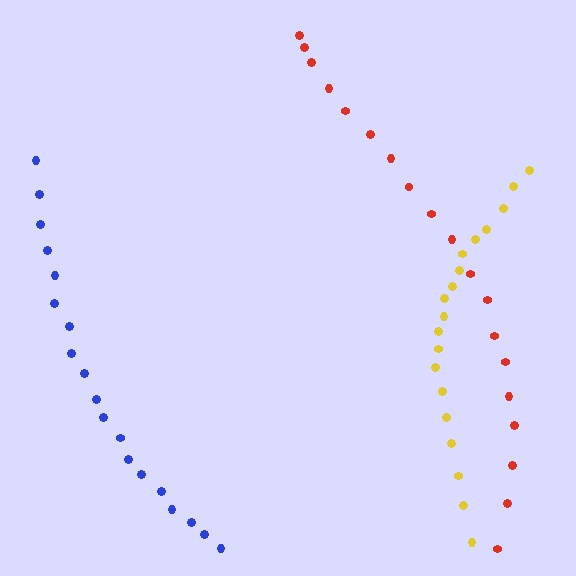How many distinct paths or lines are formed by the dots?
There are 3 distinct paths.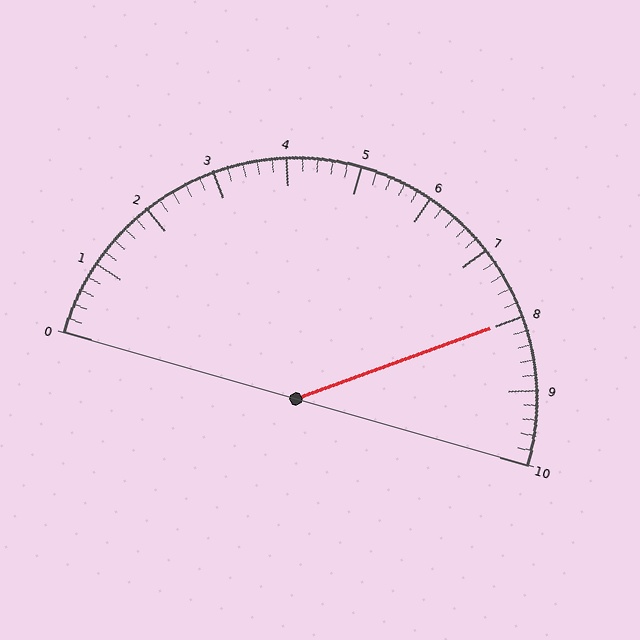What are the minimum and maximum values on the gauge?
The gauge ranges from 0 to 10.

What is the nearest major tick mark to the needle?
The nearest major tick mark is 8.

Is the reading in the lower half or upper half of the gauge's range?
The reading is in the upper half of the range (0 to 10).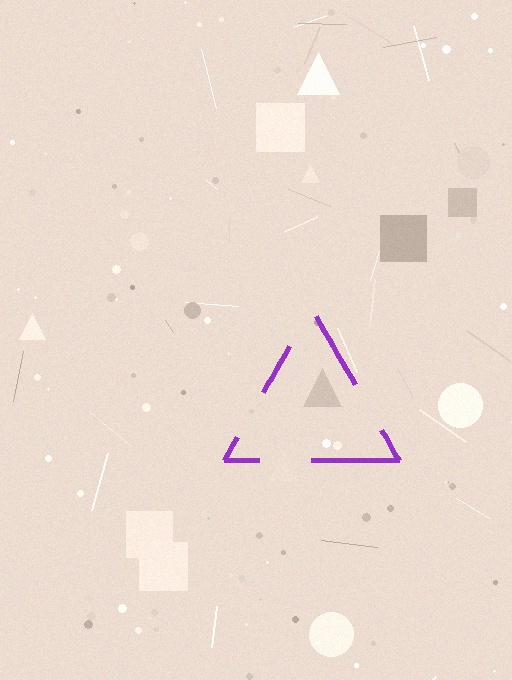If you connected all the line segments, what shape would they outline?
They would outline a triangle.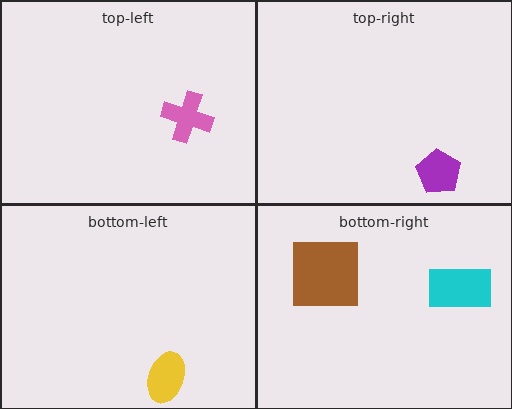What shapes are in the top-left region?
The pink cross.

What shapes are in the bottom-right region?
The cyan rectangle, the brown square.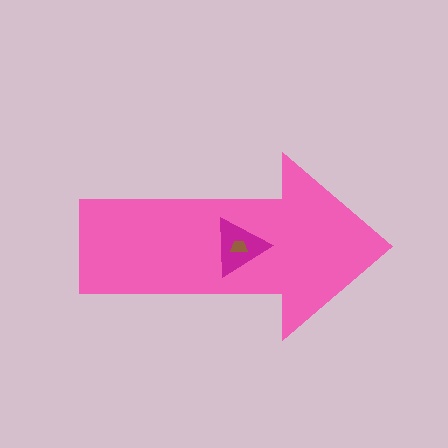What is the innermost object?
The brown trapezoid.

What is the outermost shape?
The pink arrow.